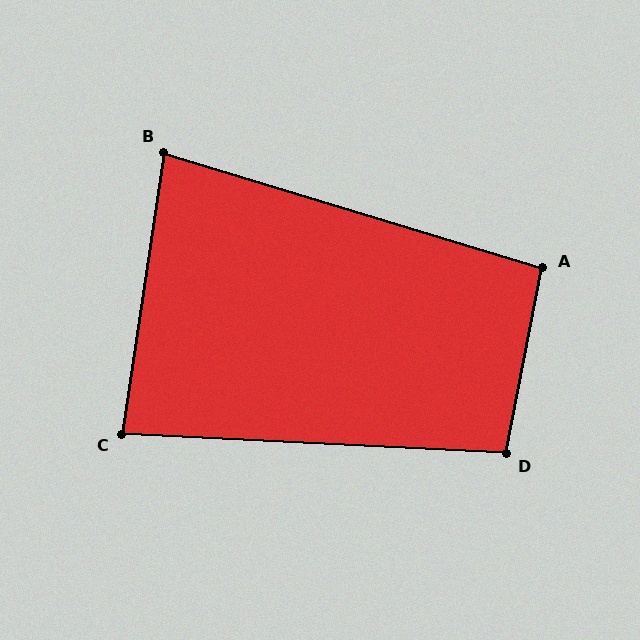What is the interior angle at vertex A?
Approximately 96 degrees (obtuse).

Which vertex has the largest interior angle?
D, at approximately 98 degrees.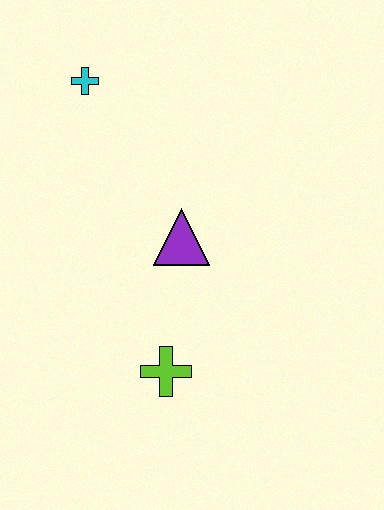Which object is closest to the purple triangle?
The lime cross is closest to the purple triangle.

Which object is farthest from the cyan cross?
The lime cross is farthest from the cyan cross.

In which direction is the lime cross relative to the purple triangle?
The lime cross is below the purple triangle.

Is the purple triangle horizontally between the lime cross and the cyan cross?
No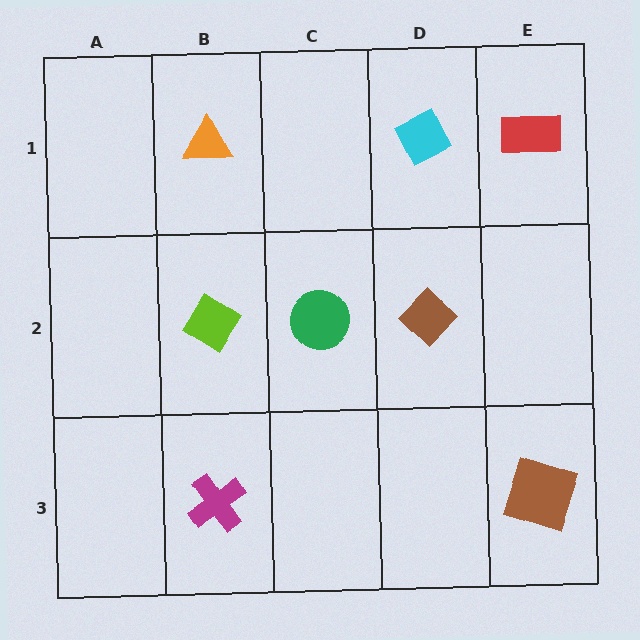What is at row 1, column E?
A red rectangle.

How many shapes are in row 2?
3 shapes.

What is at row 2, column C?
A green circle.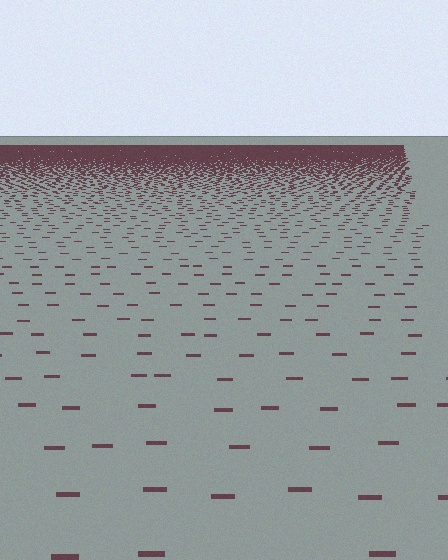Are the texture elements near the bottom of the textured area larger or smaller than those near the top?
Larger. Near the bottom, elements are closer to the viewer and appear at a bigger on-screen size.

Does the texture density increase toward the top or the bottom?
Density increases toward the top.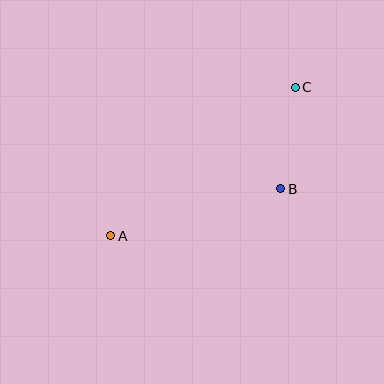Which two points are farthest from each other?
Points A and C are farthest from each other.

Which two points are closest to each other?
Points B and C are closest to each other.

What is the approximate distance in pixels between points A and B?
The distance between A and B is approximately 176 pixels.